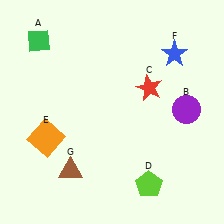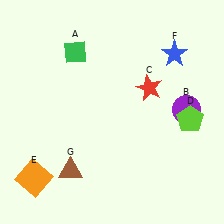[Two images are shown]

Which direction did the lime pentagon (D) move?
The lime pentagon (D) moved up.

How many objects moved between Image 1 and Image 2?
3 objects moved between the two images.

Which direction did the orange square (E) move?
The orange square (E) moved down.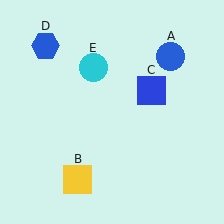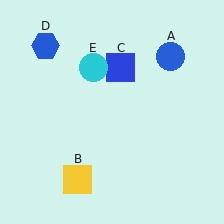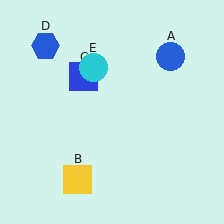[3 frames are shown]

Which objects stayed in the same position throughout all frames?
Blue circle (object A) and yellow square (object B) and blue hexagon (object D) and cyan circle (object E) remained stationary.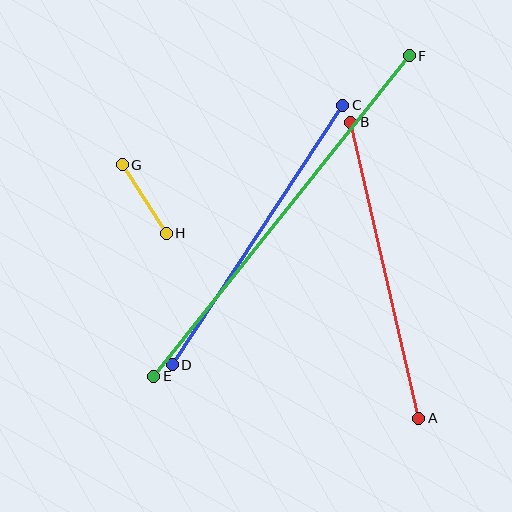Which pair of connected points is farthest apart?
Points E and F are farthest apart.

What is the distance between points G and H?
The distance is approximately 82 pixels.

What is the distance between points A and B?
The distance is approximately 304 pixels.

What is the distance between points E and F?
The distance is approximately 410 pixels.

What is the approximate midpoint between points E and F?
The midpoint is at approximately (282, 216) pixels.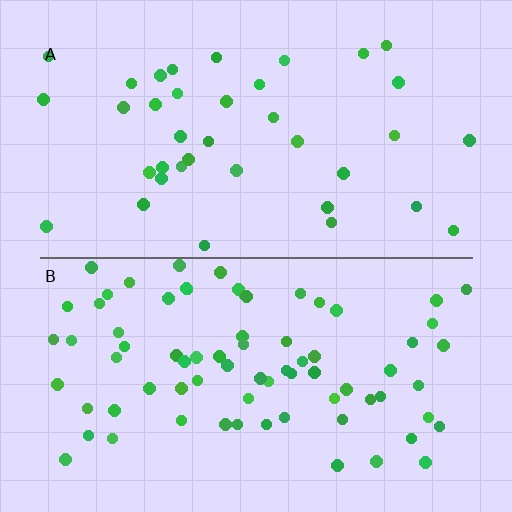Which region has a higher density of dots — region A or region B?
B (the bottom).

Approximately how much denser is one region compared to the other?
Approximately 2.0× — region B over region A.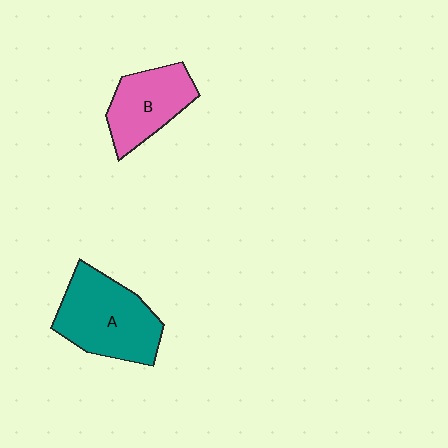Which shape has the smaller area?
Shape B (pink).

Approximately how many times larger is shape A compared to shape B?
Approximately 1.4 times.